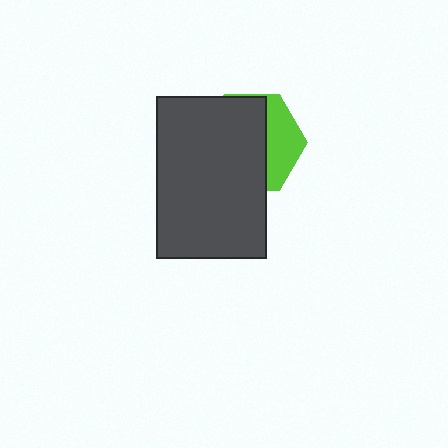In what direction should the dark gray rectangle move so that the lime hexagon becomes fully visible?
The dark gray rectangle should move left. That is the shortest direction to clear the overlap and leave the lime hexagon fully visible.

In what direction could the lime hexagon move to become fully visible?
The lime hexagon could move right. That would shift it out from behind the dark gray rectangle entirely.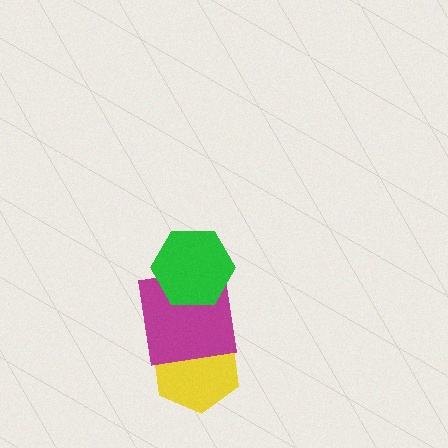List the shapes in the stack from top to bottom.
From top to bottom: the green hexagon, the magenta square, the yellow hexagon.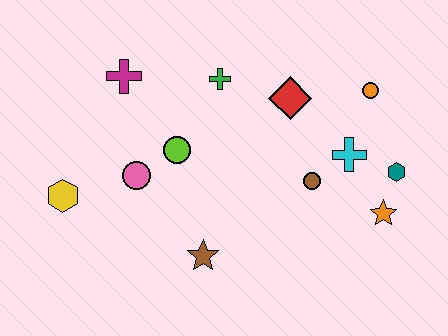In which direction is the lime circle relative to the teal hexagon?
The lime circle is to the left of the teal hexagon.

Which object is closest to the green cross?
The red diamond is closest to the green cross.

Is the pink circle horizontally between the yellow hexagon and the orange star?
Yes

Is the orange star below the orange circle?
Yes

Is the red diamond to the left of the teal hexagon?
Yes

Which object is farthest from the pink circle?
The teal hexagon is farthest from the pink circle.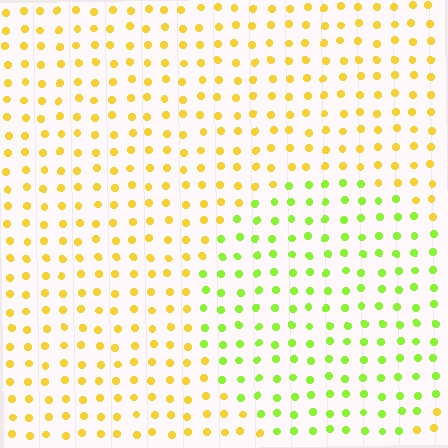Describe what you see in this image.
The image is filled with small yellow elements in a uniform arrangement. A circle-shaped region is visible where the elements are tinted to a slightly different hue, forming a subtle color boundary.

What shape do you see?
I see a circle.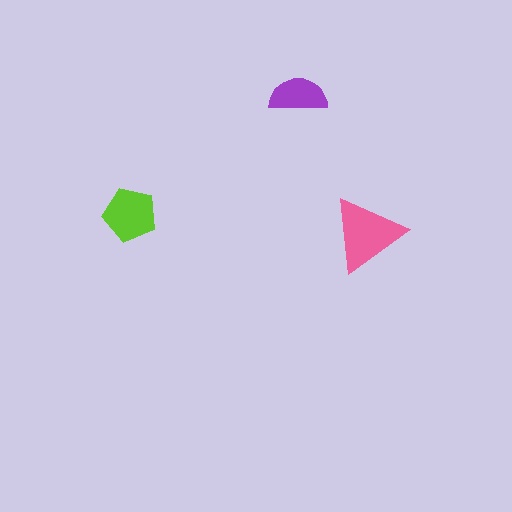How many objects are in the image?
There are 3 objects in the image.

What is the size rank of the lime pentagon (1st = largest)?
2nd.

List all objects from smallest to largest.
The purple semicircle, the lime pentagon, the pink triangle.